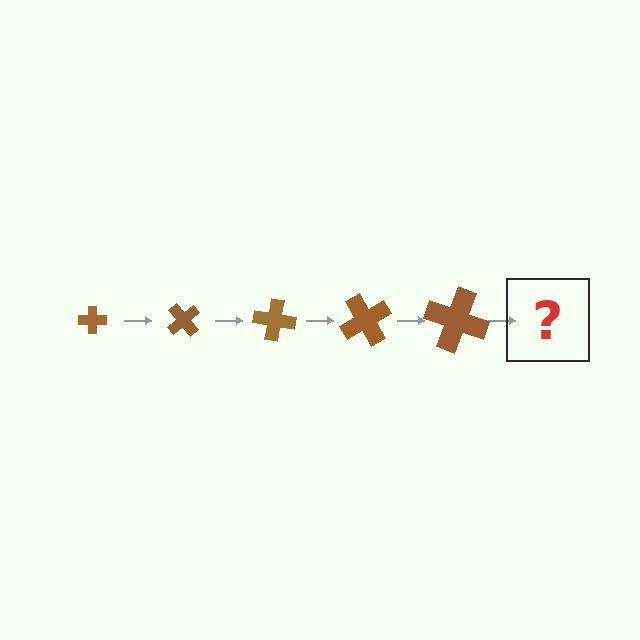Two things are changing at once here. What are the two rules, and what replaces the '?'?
The two rules are that the cross grows larger each step and it rotates 50 degrees each step. The '?' should be a cross, larger than the previous one and rotated 250 degrees from the start.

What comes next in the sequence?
The next element should be a cross, larger than the previous one and rotated 250 degrees from the start.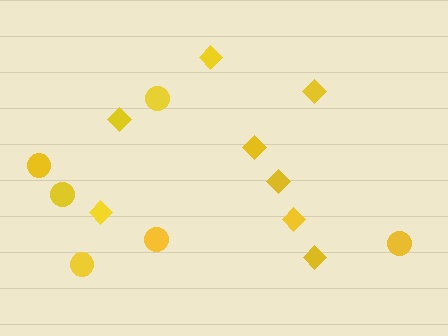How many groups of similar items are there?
There are 2 groups: one group of circles (6) and one group of diamonds (8).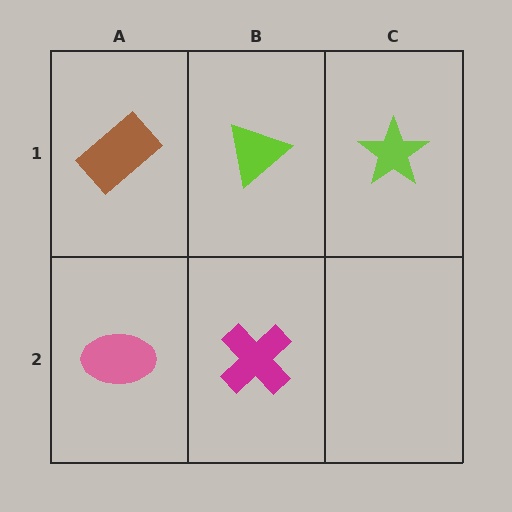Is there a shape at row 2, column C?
No, that cell is empty.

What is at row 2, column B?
A magenta cross.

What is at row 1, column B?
A lime triangle.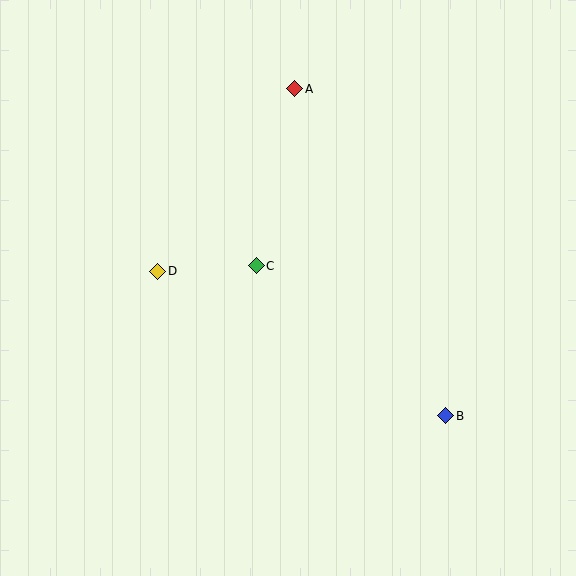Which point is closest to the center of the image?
Point C at (256, 266) is closest to the center.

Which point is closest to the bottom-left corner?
Point D is closest to the bottom-left corner.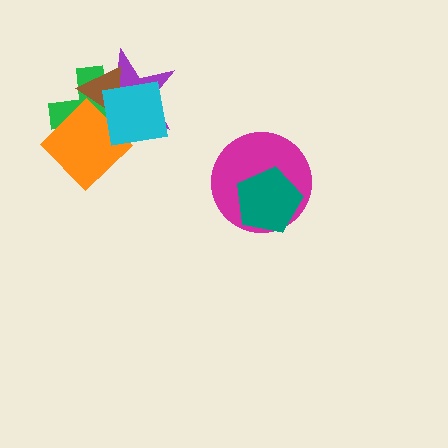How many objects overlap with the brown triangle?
4 objects overlap with the brown triangle.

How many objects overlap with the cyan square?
4 objects overlap with the cyan square.